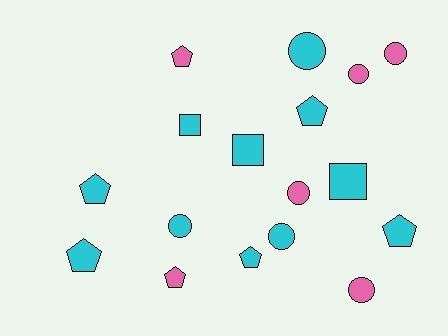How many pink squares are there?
There are no pink squares.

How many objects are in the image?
There are 17 objects.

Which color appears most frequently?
Cyan, with 11 objects.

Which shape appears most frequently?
Circle, with 7 objects.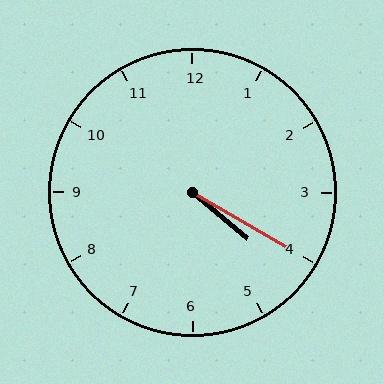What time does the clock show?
4:20.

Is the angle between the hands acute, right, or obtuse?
It is acute.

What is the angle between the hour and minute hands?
Approximately 10 degrees.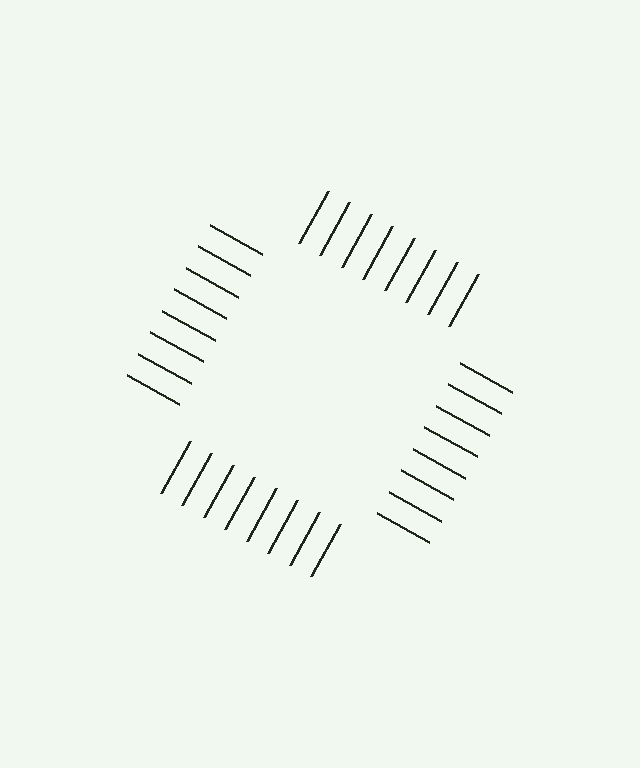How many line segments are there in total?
32 — 8 along each of the 4 edges.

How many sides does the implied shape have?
4 sides — the line-ends trace a square.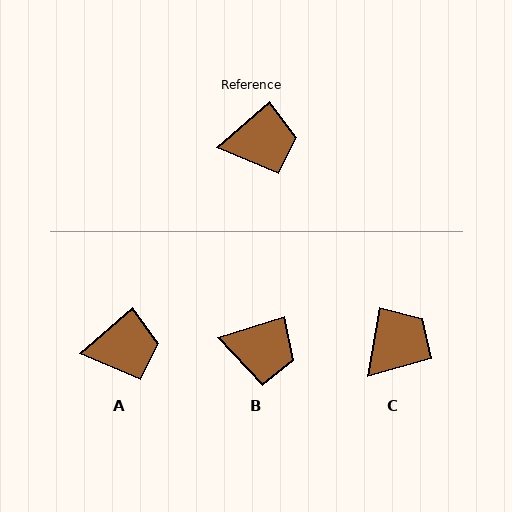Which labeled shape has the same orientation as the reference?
A.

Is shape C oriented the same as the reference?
No, it is off by about 39 degrees.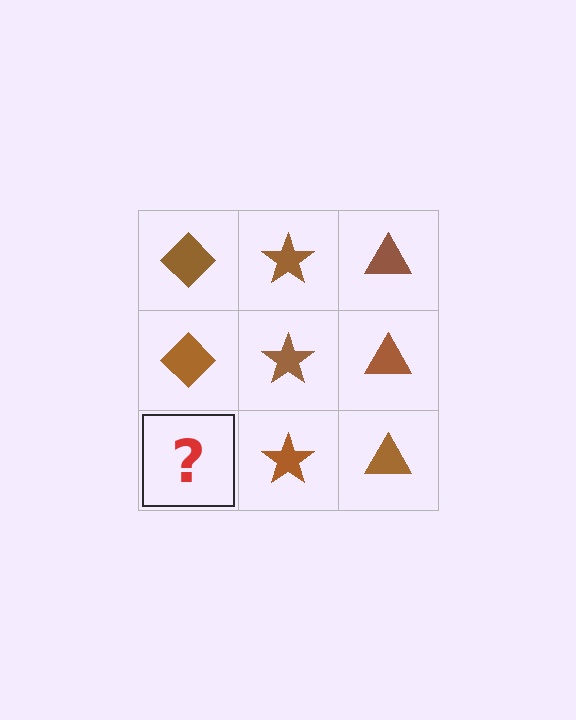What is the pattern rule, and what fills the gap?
The rule is that each column has a consistent shape. The gap should be filled with a brown diamond.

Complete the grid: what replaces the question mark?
The question mark should be replaced with a brown diamond.